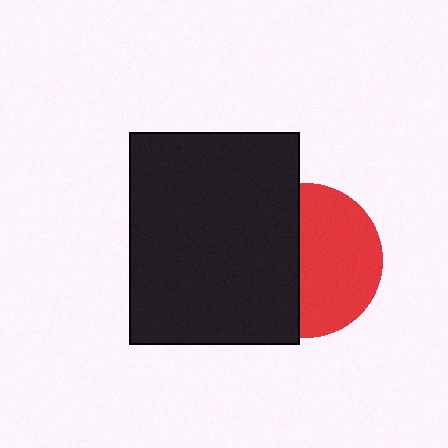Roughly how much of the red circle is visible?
About half of it is visible (roughly 55%).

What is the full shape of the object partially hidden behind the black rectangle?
The partially hidden object is a red circle.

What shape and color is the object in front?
The object in front is a black rectangle.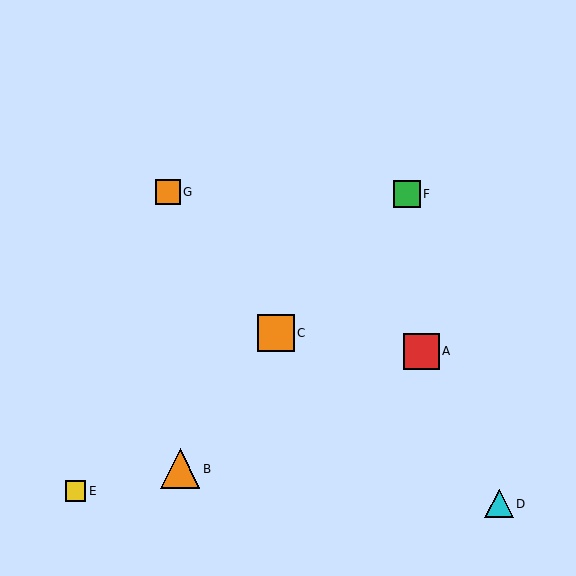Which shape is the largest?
The orange triangle (labeled B) is the largest.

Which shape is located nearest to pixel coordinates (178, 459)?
The orange triangle (labeled B) at (180, 469) is nearest to that location.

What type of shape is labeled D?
Shape D is a cyan triangle.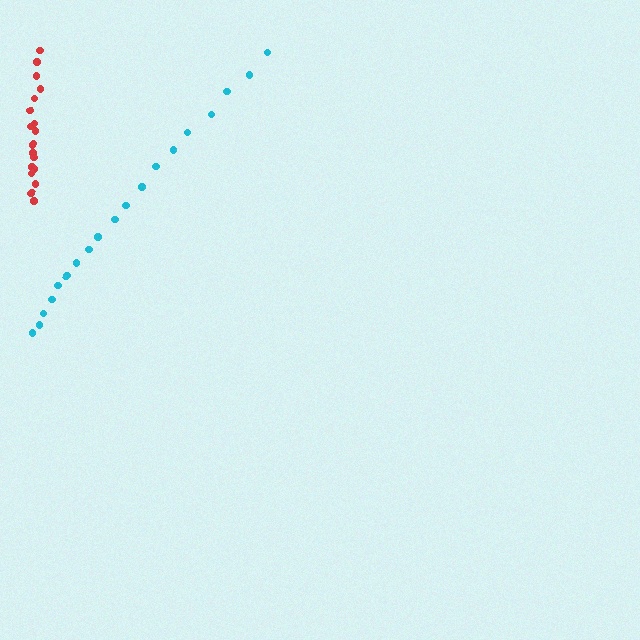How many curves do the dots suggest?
There are 2 distinct paths.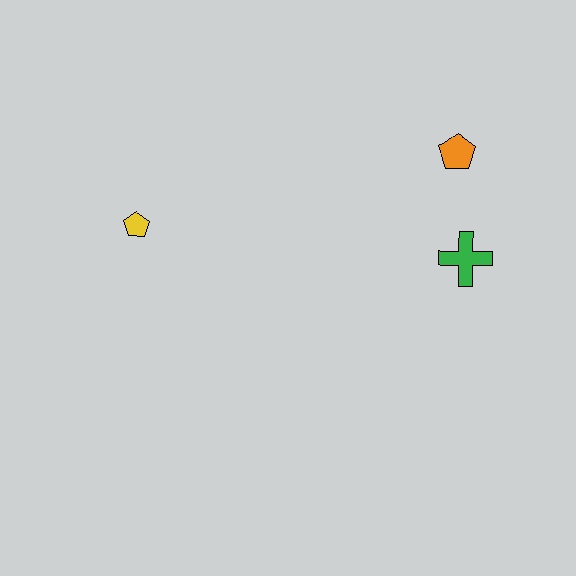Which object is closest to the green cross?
The orange pentagon is closest to the green cross.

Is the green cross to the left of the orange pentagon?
No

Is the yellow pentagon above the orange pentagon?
No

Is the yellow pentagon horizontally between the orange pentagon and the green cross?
No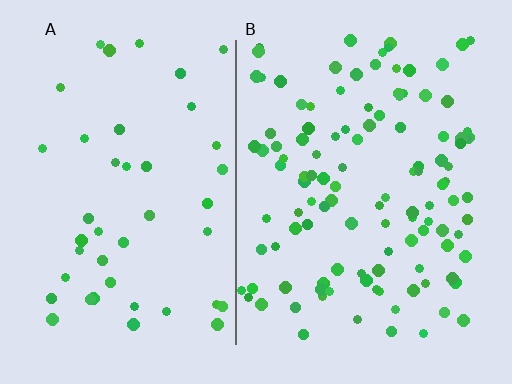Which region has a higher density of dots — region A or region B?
B (the right).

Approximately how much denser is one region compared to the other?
Approximately 2.7× — region B over region A.